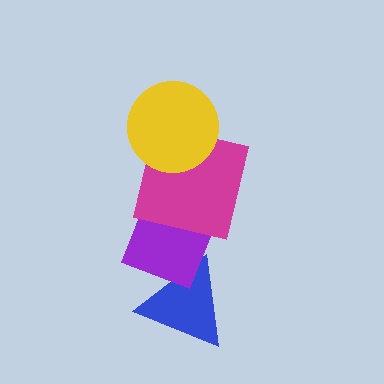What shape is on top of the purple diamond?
The magenta square is on top of the purple diamond.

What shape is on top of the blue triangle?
The purple diamond is on top of the blue triangle.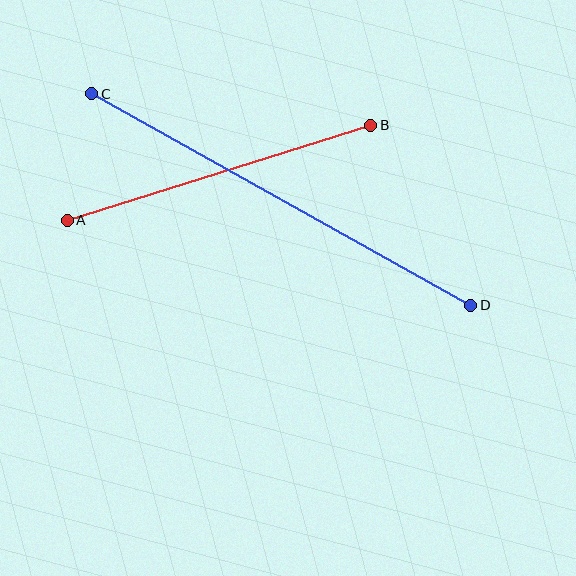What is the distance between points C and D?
The distance is approximately 434 pixels.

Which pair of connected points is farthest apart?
Points C and D are farthest apart.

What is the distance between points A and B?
The distance is approximately 318 pixels.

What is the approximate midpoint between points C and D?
The midpoint is at approximately (281, 200) pixels.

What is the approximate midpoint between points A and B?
The midpoint is at approximately (219, 173) pixels.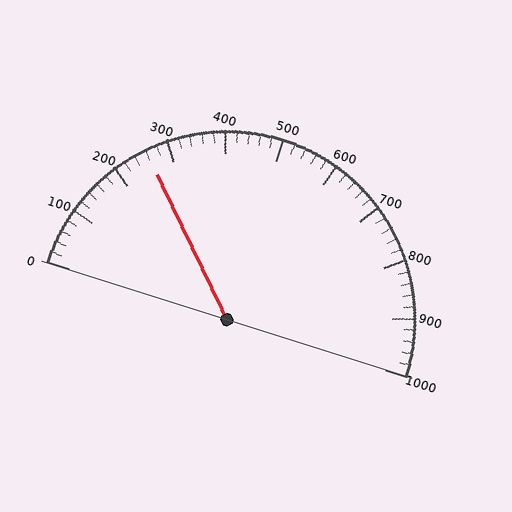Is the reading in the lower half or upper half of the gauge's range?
The reading is in the lower half of the range (0 to 1000).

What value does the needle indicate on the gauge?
The needle indicates approximately 260.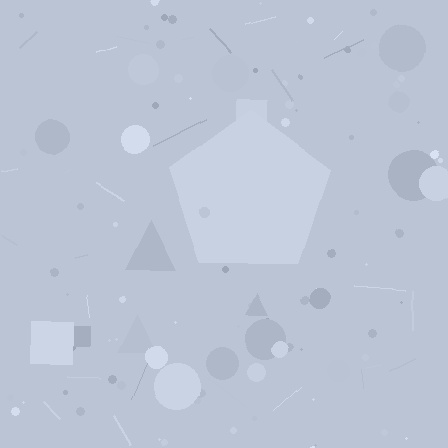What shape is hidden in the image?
A pentagon is hidden in the image.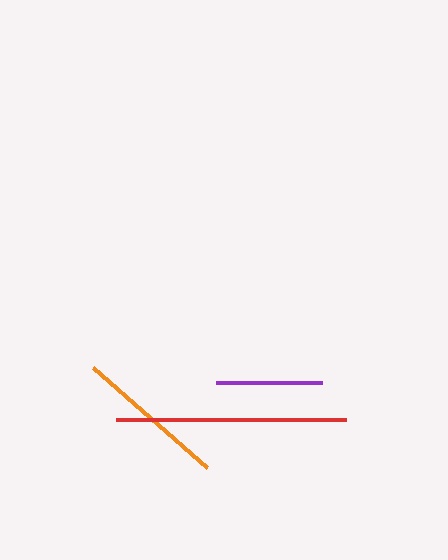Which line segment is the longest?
The red line is the longest at approximately 230 pixels.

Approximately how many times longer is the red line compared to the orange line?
The red line is approximately 1.5 times the length of the orange line.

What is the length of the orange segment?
The orange segment is approximately 152 pixels long.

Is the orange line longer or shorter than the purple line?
The orange line is longer than the purple line.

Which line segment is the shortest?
The purple line is the shortest at approximately 106 pixels.